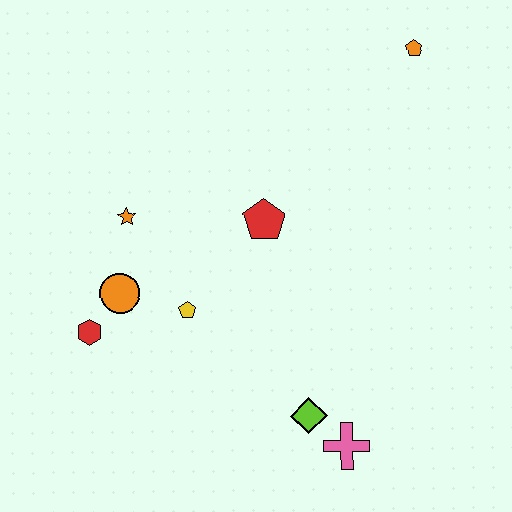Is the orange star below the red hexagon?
No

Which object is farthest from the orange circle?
The orange pentagon is farthest from the orange circle.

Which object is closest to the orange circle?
The red hexagon is closest to the orange circle.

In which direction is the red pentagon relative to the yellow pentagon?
The red pentagon is above the yellow pentagon.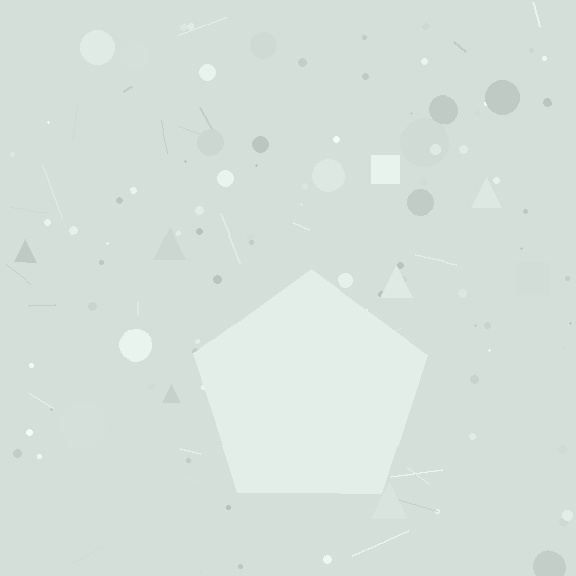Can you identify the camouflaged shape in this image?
The camouflaged shape is a pentagon.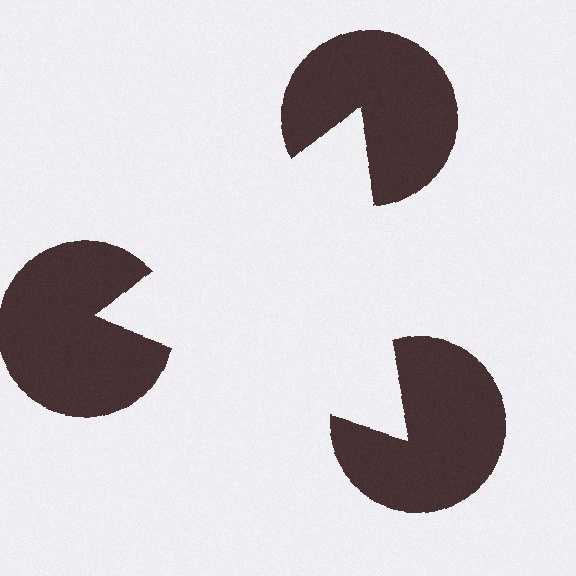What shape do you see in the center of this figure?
An illusory triangle — its edges are inferred from the aligned wedge cuts in the pac-man discs, not physically drawn.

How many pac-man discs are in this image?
There are 3 — one at each vertex of the illusory triangle.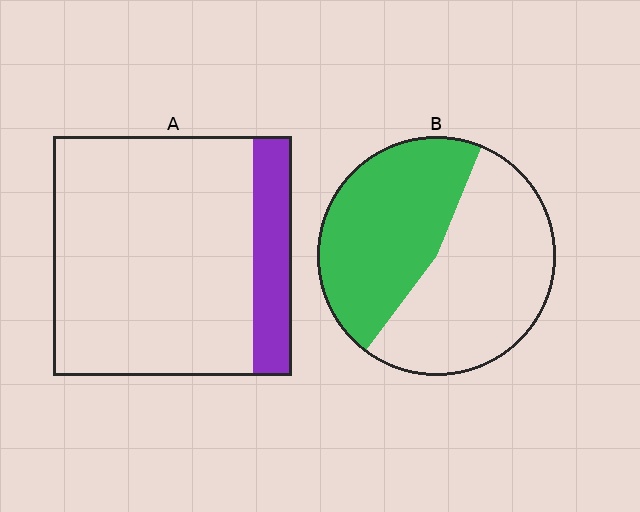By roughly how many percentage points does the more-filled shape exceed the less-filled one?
By roughly 30 percentage points (B over A).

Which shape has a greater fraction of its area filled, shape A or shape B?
Shape B.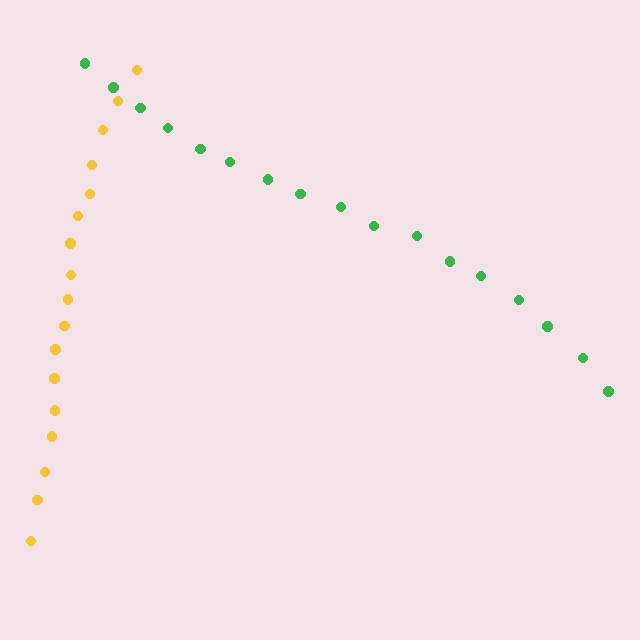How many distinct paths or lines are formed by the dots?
There are 2 distinct paths.